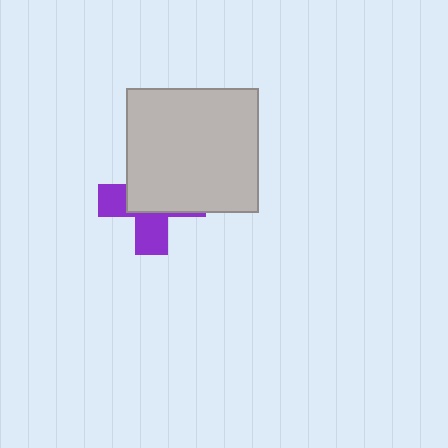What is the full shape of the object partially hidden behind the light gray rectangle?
The partially hidden object is a purple cross.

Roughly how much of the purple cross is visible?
A small part of it is visible (roughly 41%).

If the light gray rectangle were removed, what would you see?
You would see the complete purple cross.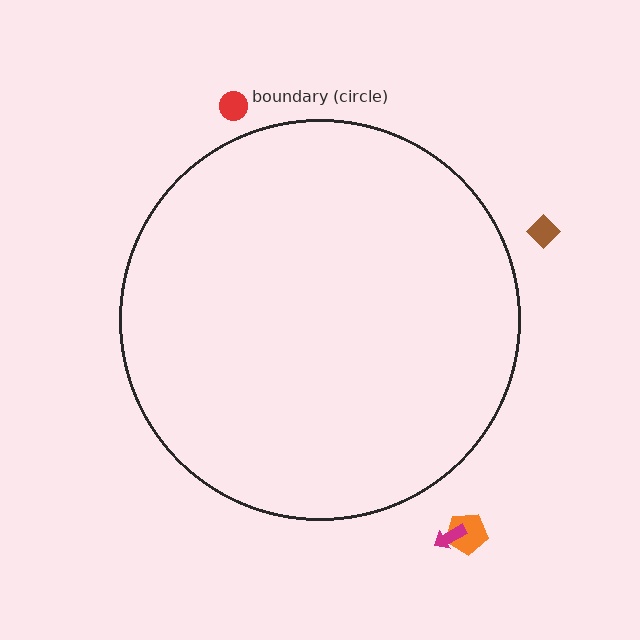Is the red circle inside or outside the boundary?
Outside.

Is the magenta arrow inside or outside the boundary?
Outside.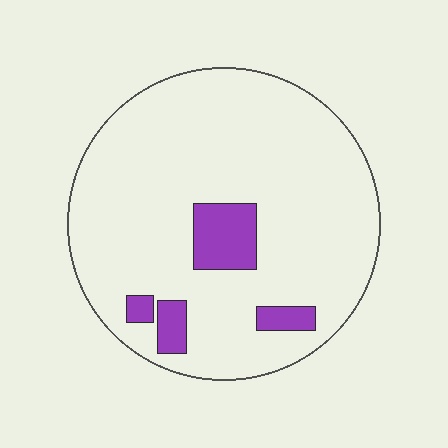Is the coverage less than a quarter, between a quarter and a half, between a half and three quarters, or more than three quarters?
Less than a quarter.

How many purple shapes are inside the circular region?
4.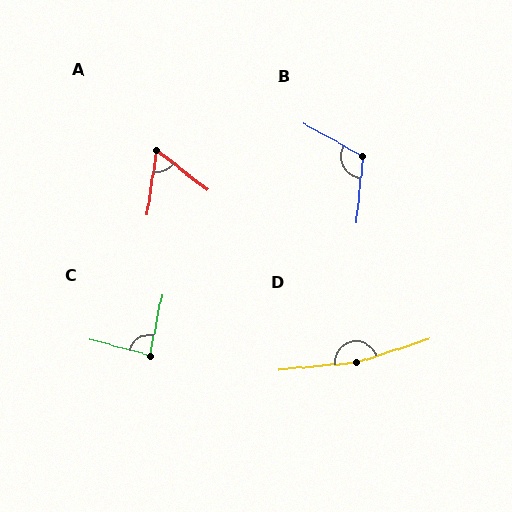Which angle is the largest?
D, at approximately 167 degrees.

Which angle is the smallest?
A, at approximately 60 degrees.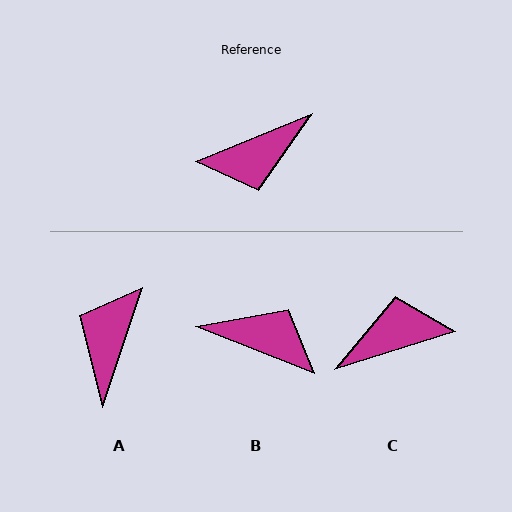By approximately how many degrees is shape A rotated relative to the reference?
Approximately 131 degrees clockwise.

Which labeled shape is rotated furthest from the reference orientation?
C, about 175 degrees away.